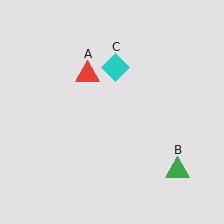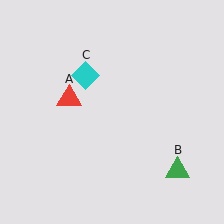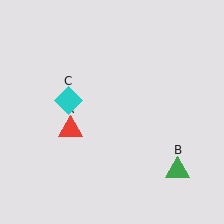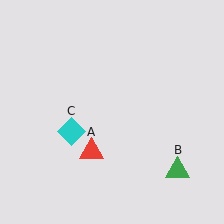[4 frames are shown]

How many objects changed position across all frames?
2 objects changed position: red triangle (object A), cyan diamond (object C).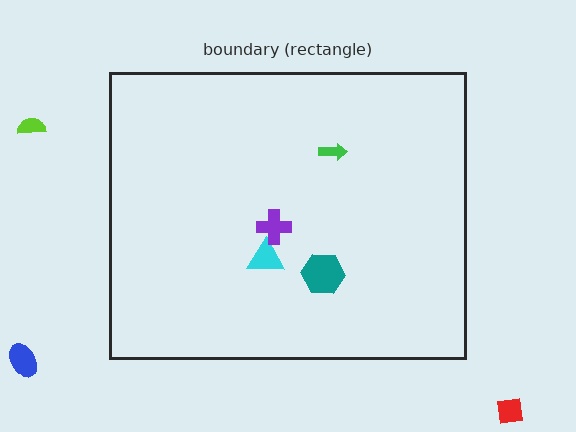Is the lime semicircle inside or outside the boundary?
Outside.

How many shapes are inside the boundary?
4 inside, 3 outside.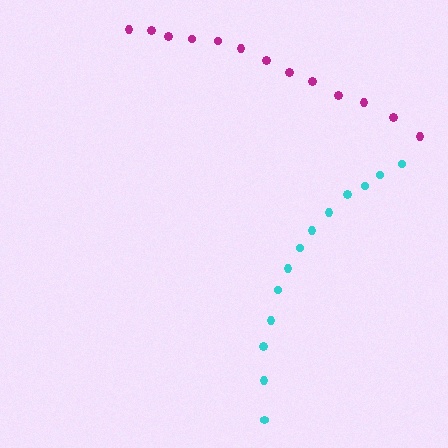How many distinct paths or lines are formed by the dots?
There are 2 distinct paths.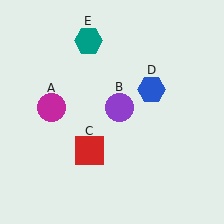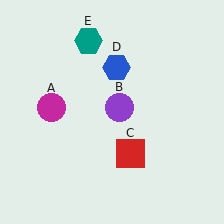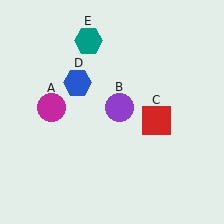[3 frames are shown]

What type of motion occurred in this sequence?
The red square (object C), blue hexagon (object D) rotated counterclockwise around the center of the scene.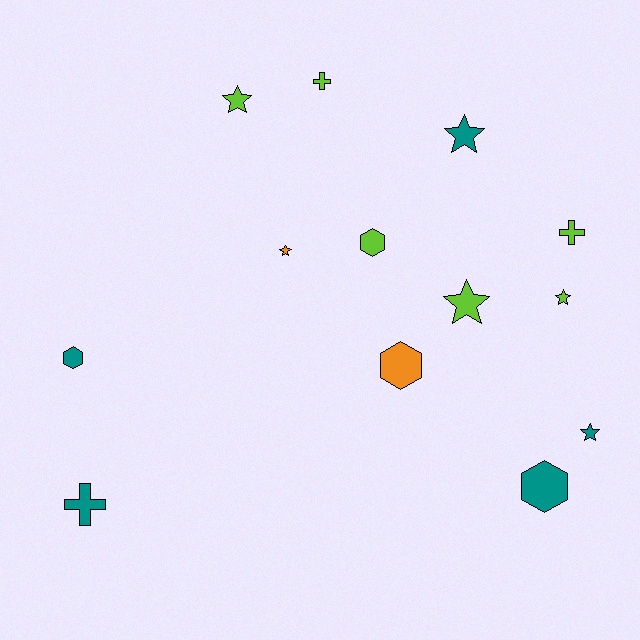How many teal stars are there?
There are 2 teal stars.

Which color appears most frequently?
Lime, with 6 objects.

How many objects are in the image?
There are 13 objects.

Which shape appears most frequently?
Star, with 6 objects.